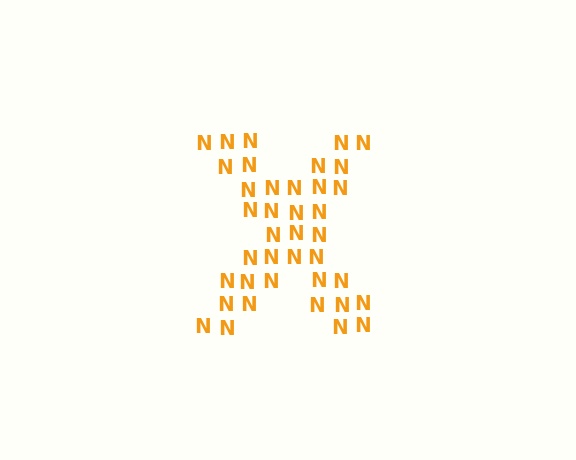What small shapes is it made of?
It is made of small letter N's.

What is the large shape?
The large shape is the letter X.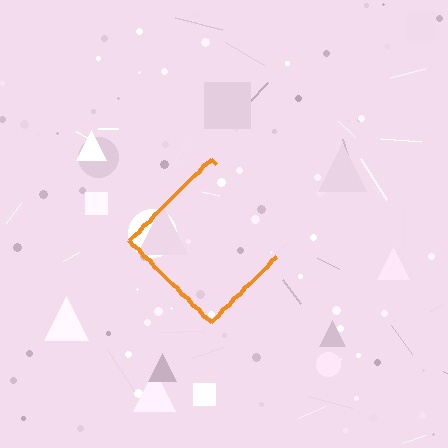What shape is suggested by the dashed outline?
The dashed outline suggests a diamond.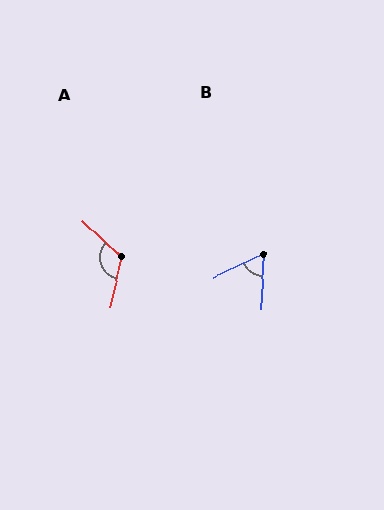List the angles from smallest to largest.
B (61°), A (120°).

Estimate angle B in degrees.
Approximately 61 degrees.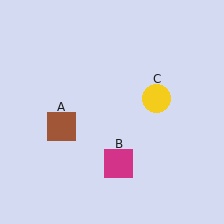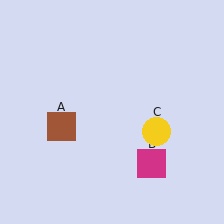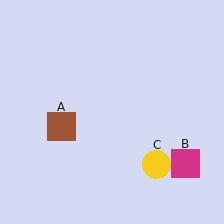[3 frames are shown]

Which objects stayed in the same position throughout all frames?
Brown square (object A) remained stationary.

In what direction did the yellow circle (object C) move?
The yellow circle (object C) moved down.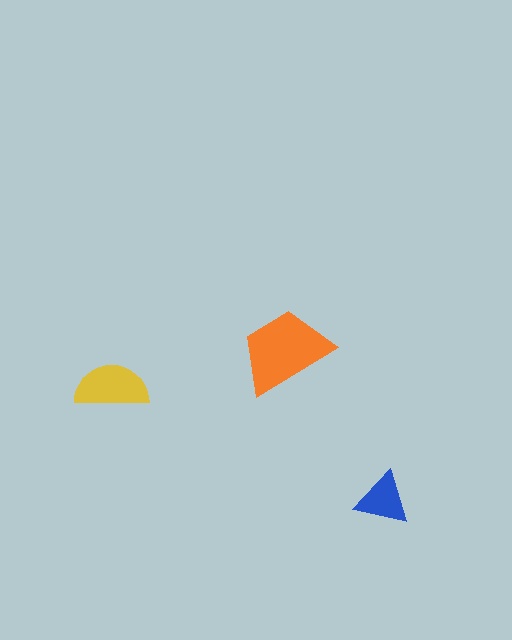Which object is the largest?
The orange trapezoid.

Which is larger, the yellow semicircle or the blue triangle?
The yellow semicircle.